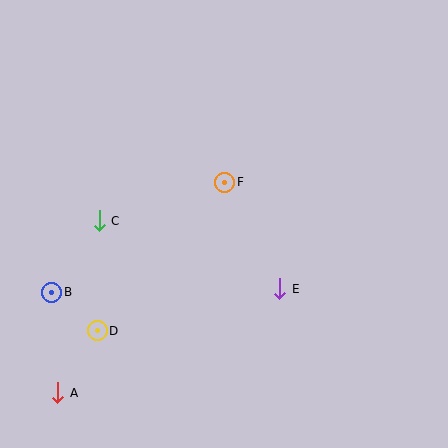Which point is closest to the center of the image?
Point F at (225, 182) is closest to the center.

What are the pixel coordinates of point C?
Point C is at (99, 221).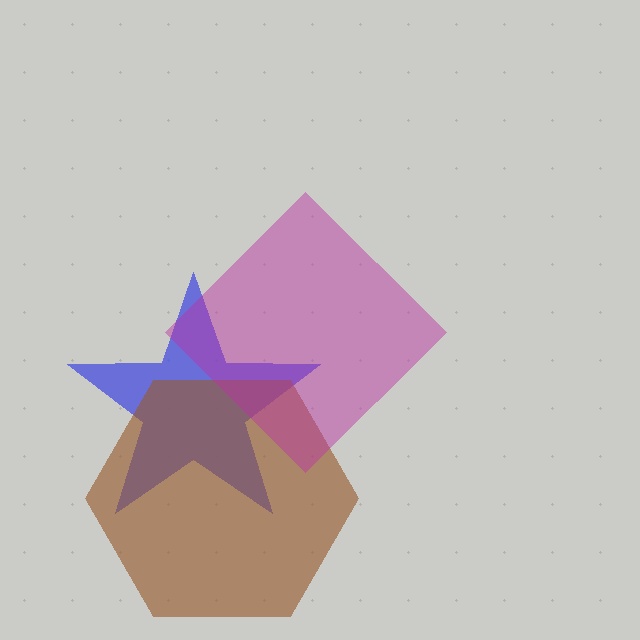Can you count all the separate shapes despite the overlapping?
Yes, there are 3 separate shapes.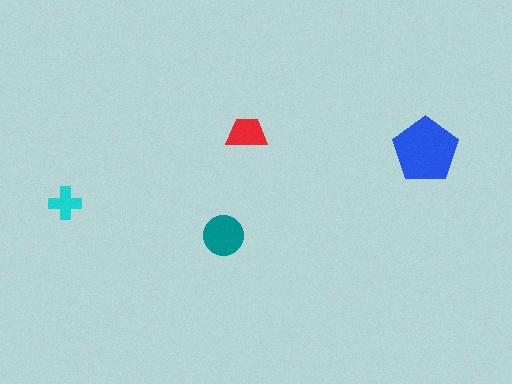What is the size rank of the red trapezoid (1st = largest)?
3rd.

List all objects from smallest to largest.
The cyan cross, the red trapezoid, the teal circle, the blue pentagon.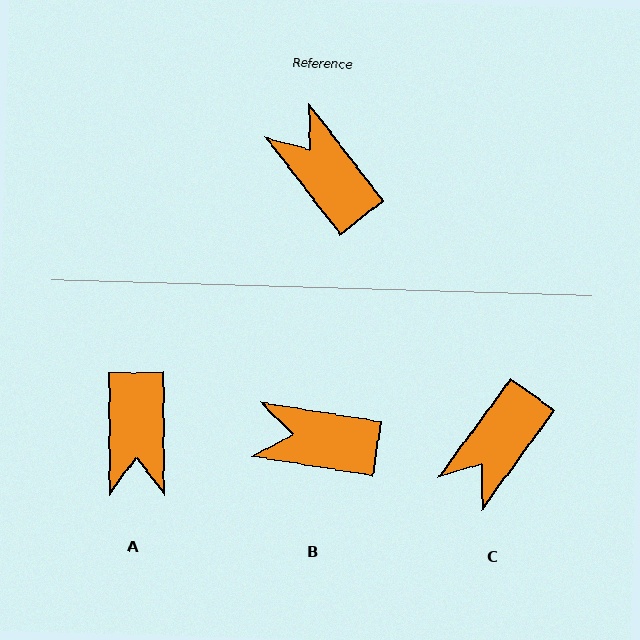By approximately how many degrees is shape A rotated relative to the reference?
Approximately 143 degrees counter-clockwise.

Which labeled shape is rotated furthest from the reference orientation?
A, about 143 degrees away.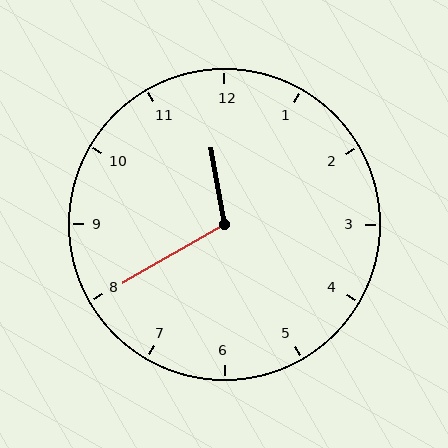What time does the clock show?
11:40.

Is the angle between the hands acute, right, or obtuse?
It is obtuse.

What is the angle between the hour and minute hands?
Approximately 110 degrees.